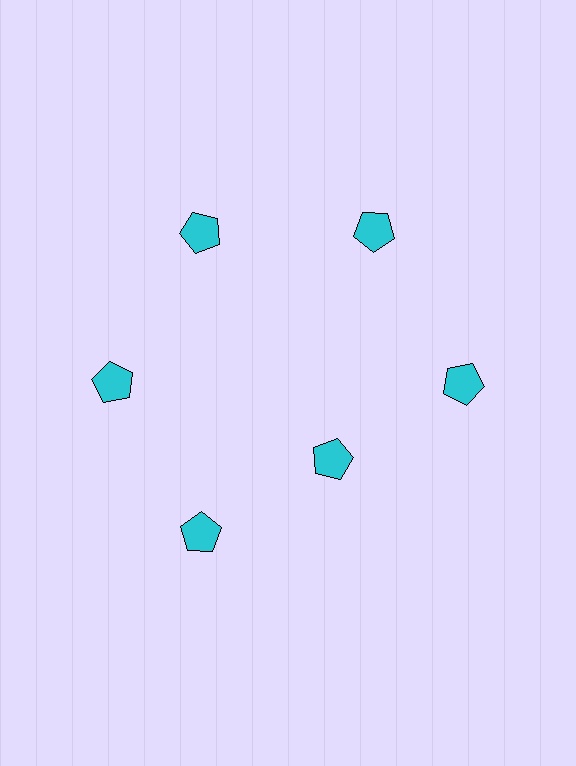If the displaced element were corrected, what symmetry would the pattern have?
It would have 6-fold rotational symmetry — the pattern would map onto itself every 60 degrees.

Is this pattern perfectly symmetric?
No. The 6 cyan pentagons are arranged in a ring, but one element near the 5 o'clock position is pulled inward toward the center, breaking the 6-fold rotational symmetry.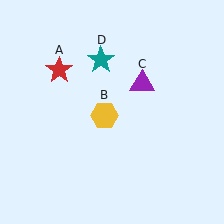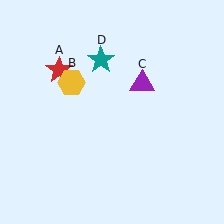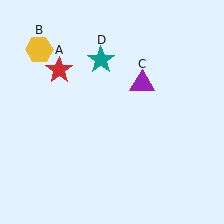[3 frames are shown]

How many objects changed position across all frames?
1 object changed position: yellow hexagon (object B).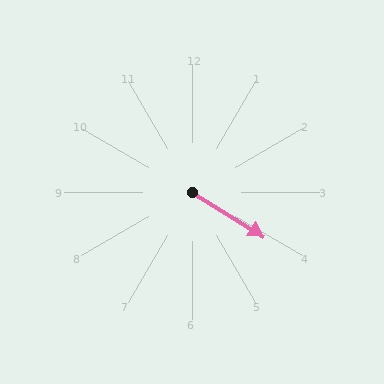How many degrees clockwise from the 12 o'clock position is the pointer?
Approximately 122 degrees.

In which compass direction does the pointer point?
Southeast.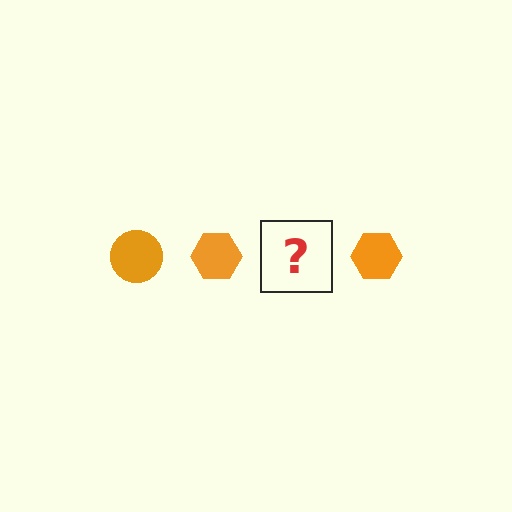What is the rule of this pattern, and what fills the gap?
The rule is that the pattern cycles through circle, hexagon shapes in orange. The gap should be filled with an orange circle.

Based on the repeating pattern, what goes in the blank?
The blank should be an orange circle.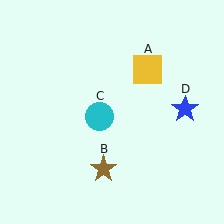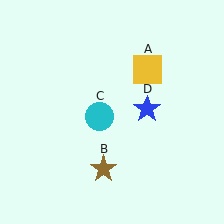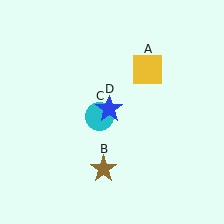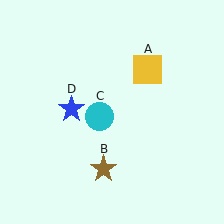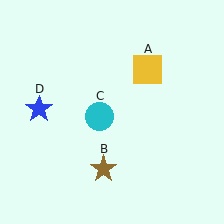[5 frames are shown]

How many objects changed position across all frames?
1 object changed position: blue star (object D).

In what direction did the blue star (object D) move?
The blue star (object D) moved left.